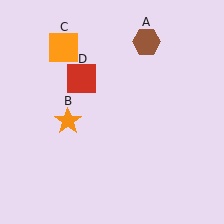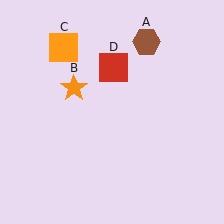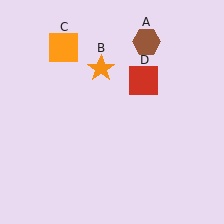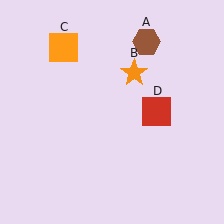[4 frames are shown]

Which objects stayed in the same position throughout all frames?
Brown hexagon (object A) and orange square (object C) remained stationary.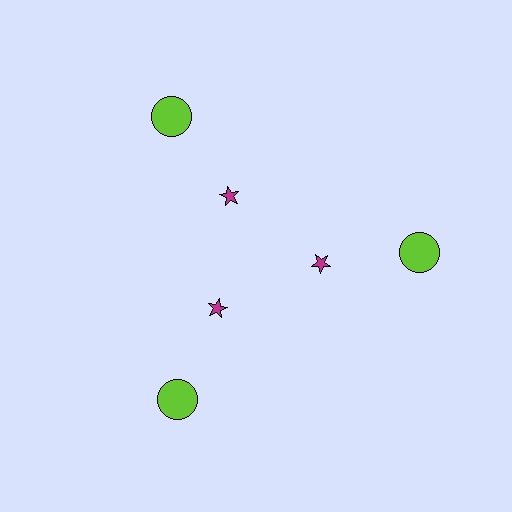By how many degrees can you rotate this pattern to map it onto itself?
The pattern maps onto itself every 120 degrees of rotation.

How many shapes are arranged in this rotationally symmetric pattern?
There are 6 shapes, arranged in 3 groups of 2.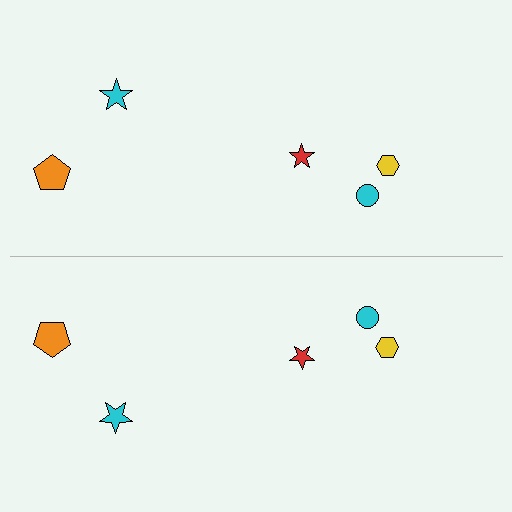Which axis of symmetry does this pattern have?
The pattern has a horizontal axis of symmetry running through the center of the image.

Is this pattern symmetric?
Yes, this pattern has bilateral (reflection) symmetry.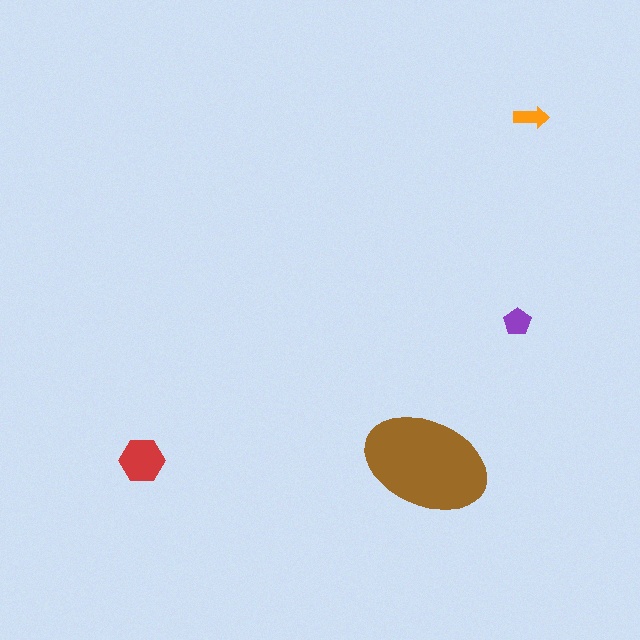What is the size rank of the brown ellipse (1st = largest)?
1st.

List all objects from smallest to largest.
The orange arrow, the purple pentagon, the red hexagon, the brown ellipse.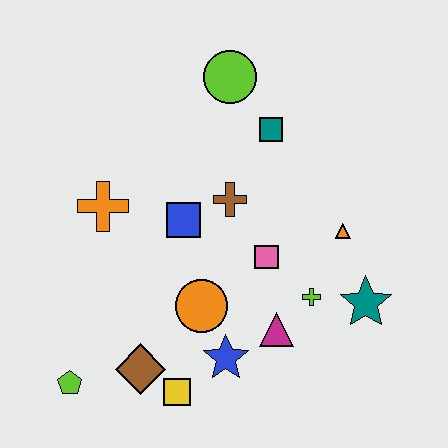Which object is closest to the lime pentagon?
The brown diamond is closest to the lime pentagon.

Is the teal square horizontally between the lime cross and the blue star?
Yes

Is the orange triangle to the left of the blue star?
No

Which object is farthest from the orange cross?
The teal star is farthest from the orange cross.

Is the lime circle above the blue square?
Yes